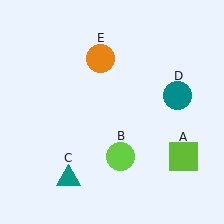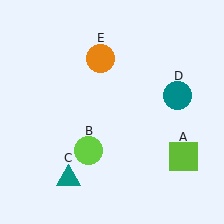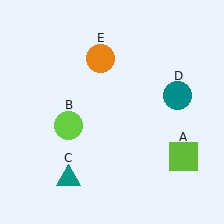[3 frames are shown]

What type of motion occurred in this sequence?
The lime circle (object B) rotated clockwise around the center of the scene.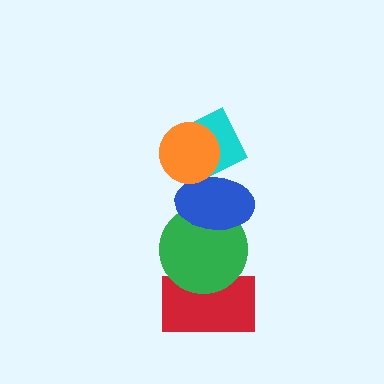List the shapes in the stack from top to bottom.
From top to bottom: the orange circle, the cyan diamond, the blue ellipse, the green circle, the red rectangle.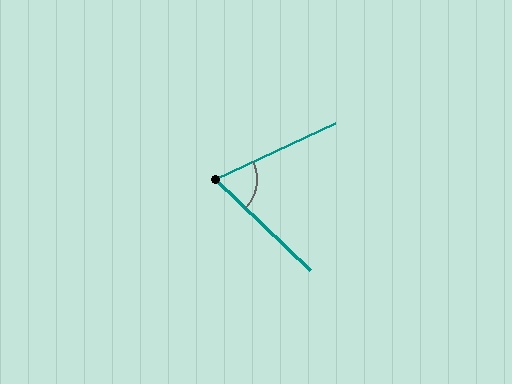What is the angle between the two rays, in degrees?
Approximately 69 degrees.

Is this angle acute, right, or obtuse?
It is acute.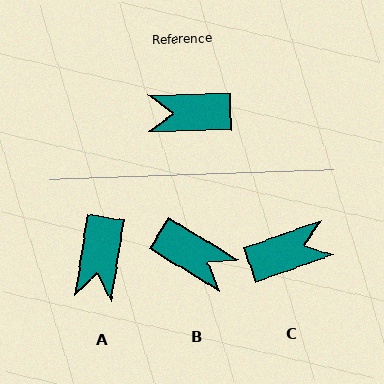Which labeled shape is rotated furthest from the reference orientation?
C, about 162 degrees away.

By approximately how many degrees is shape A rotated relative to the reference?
Approximately 80 degrees counter-clockwise.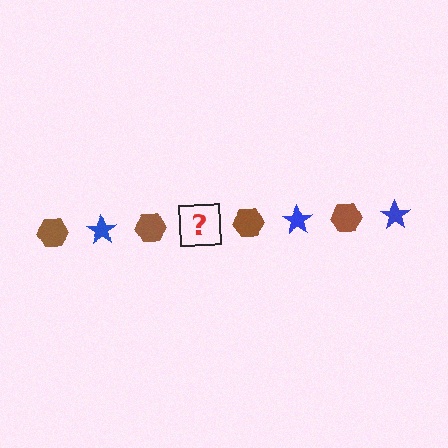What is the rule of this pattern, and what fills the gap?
The rule is that the pattern alternates between brown hexagon and blue star. The gap should be filled with a blue star.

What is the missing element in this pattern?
The missing element is a blue star.